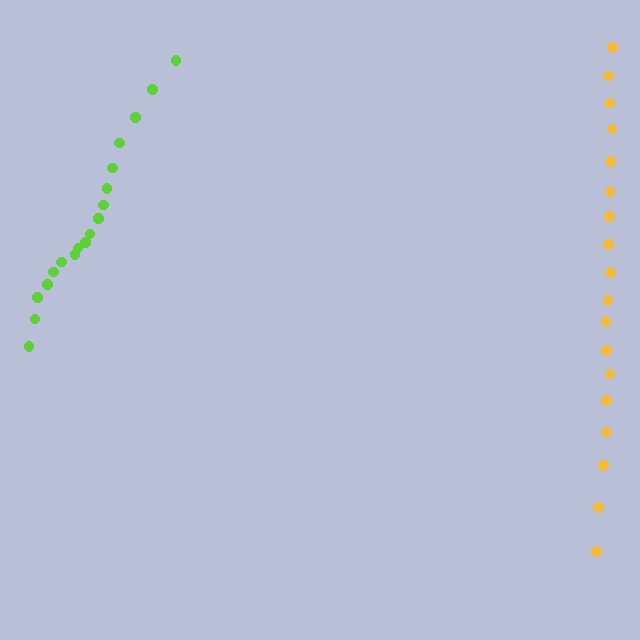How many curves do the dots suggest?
There are 2 distinct paths.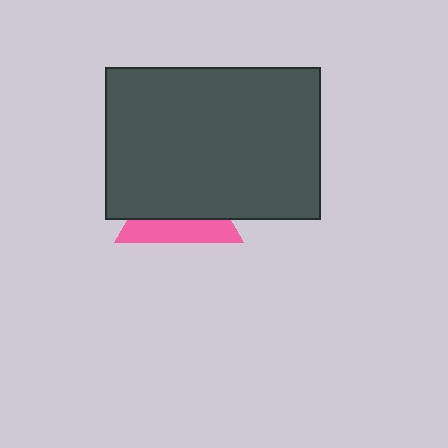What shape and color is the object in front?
The object in front is a dark gray rectangle.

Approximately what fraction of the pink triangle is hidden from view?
Roughly 62% of the pink triangle is hidden behind the dark gray rectangle.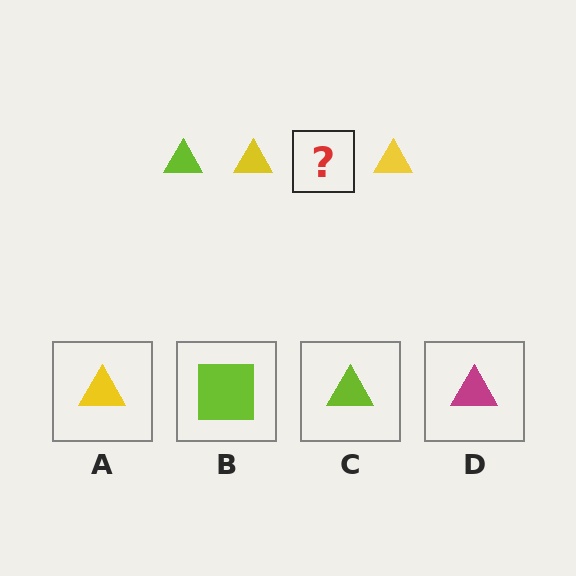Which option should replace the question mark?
Option C.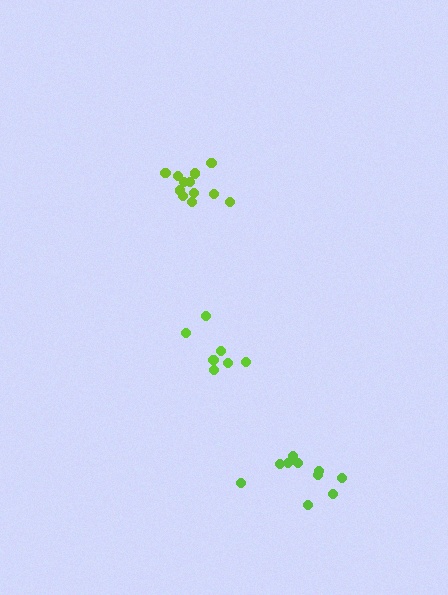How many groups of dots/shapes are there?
There are 3 groups.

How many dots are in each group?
Group 1: 7 dots, Group 2: 12 dots, Group 3: 10 dots (29 total).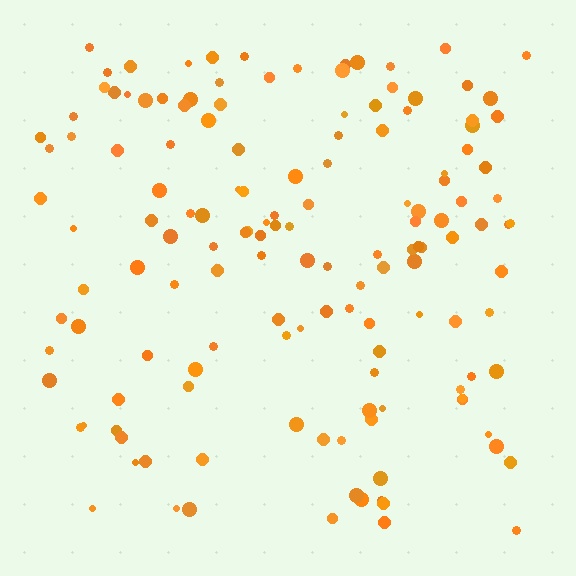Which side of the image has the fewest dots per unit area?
The bottom.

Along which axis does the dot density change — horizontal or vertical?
Vertical.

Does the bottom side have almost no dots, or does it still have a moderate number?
Still a moderate number, just noticeably fewer than the top.